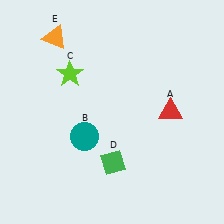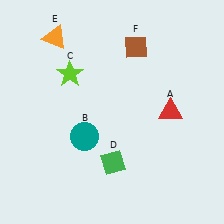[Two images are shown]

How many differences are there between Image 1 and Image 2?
There is 1 difference between the two images.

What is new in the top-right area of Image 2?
A brown diamond (F) was added in the top-right area of Image 2.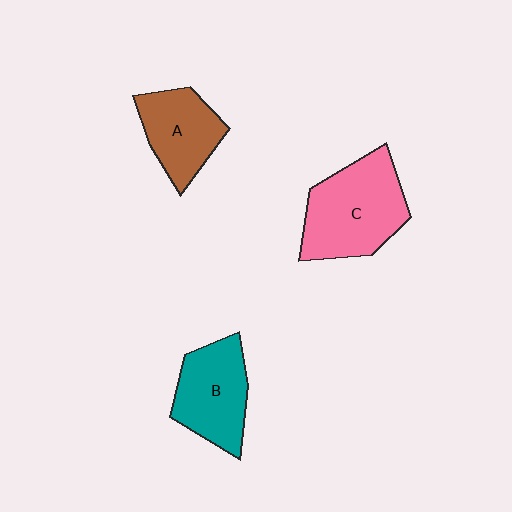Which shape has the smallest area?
Shape A (brown).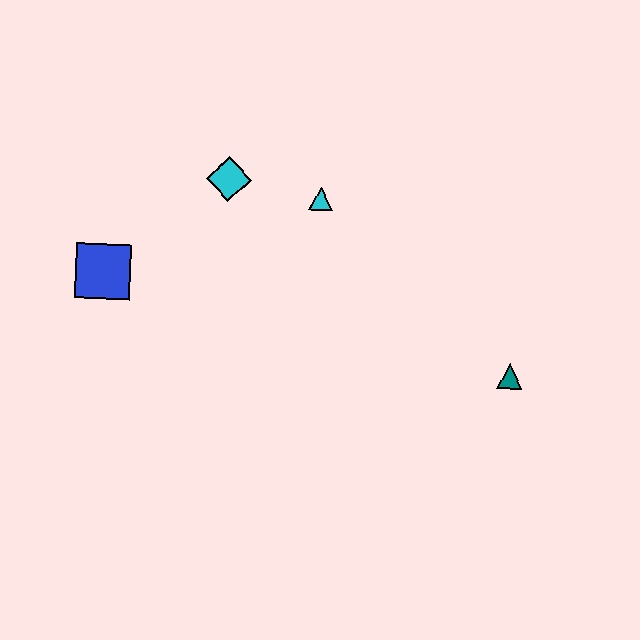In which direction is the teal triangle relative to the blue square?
The teal triangle is to the right of the blue square.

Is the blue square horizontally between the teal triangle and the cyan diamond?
No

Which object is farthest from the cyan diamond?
The teal triangle is farthest from the cyan diamond.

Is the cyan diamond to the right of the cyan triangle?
No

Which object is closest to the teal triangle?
The cyan triangle is closest to the teal triangle.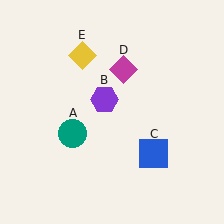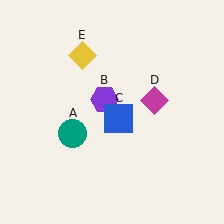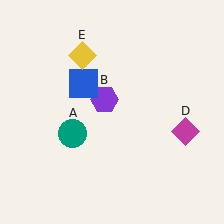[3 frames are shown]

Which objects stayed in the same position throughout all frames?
Teal circle (object A) and purple hexagon (object B) and yellow diamond (object E) remained stationary.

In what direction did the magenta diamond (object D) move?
The magenta diamond (object D) moved down and to the right.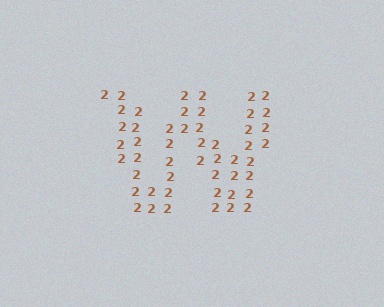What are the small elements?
The small elements are digit 2's.